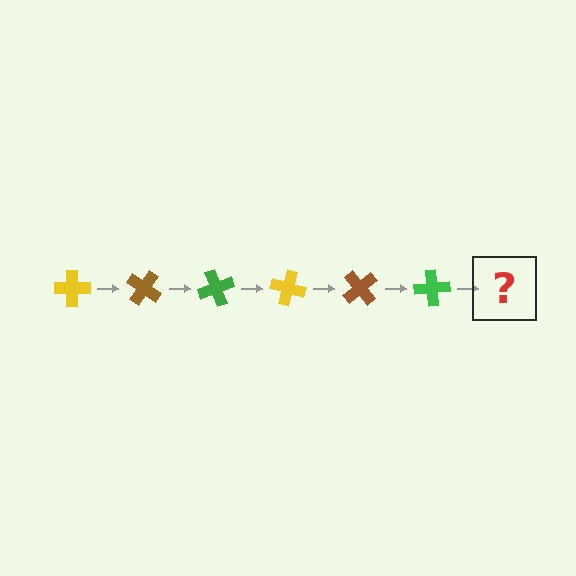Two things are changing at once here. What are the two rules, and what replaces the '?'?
The two rules are that it rotates 35 degrees each step and the color cycles through yellow, brown, and green. The '?' should be a yellow cross, rotated 210 degrees from the start.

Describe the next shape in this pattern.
It should be a yellow cross, rotated 210 degrees from the start.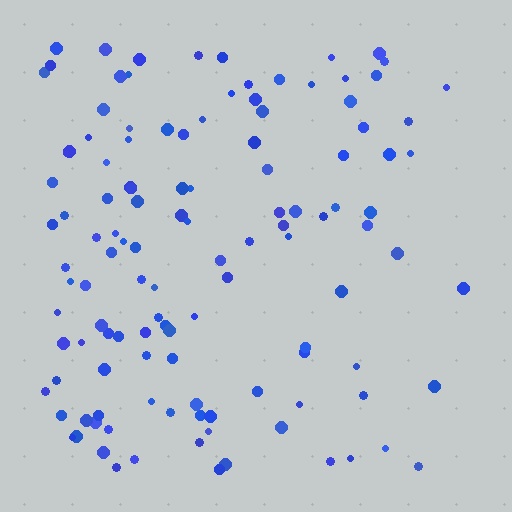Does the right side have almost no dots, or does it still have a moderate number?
Still a moderate number, just noticeably fewer than the left.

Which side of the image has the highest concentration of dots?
The left.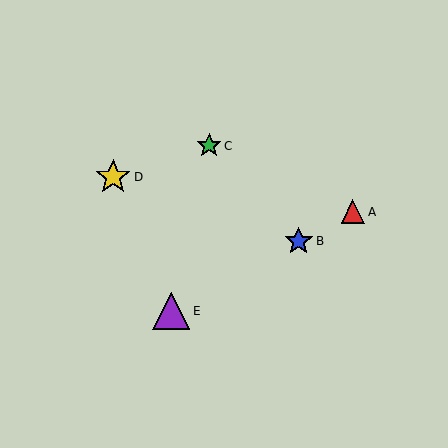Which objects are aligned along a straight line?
Objects A, B, E are aligned along a straight line.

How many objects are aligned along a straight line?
3 objects (A, B, E) are aligned along a straight line.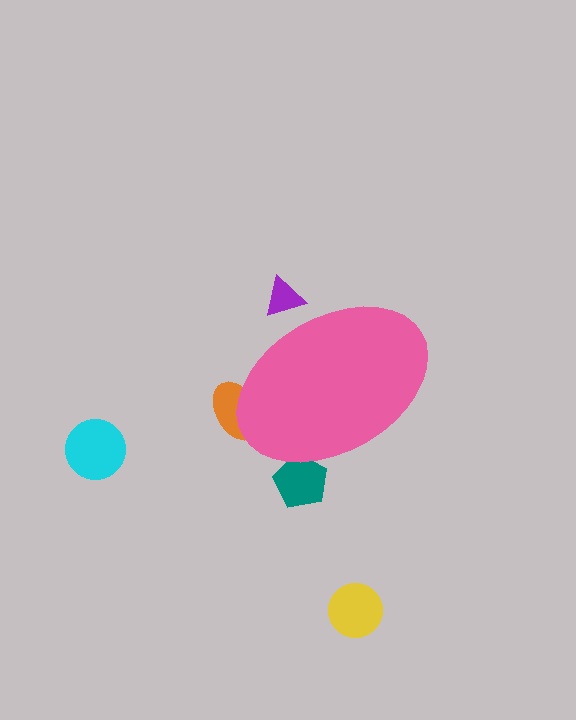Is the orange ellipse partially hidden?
Yes, the orange ellipse is partially hidden behind the pink ellipse.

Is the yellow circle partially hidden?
No, the yellow circle is fully visible.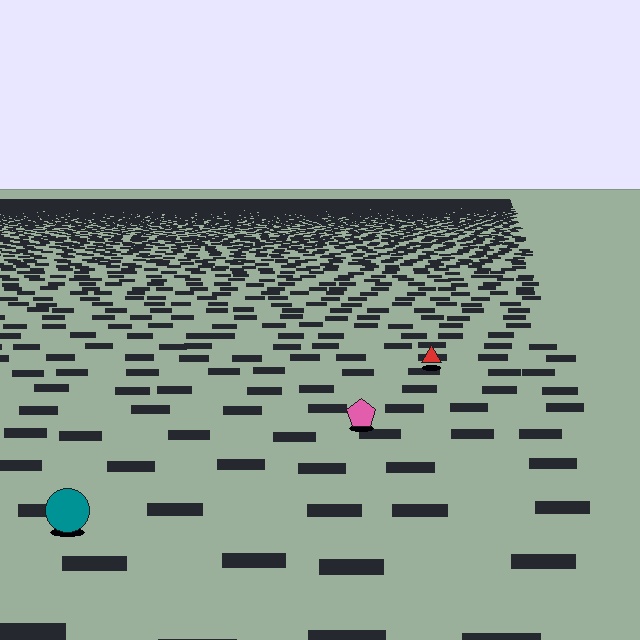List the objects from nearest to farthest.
From nearest to farthest: the teal circle, the pink pentagon, the red triangle.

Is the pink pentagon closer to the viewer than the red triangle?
Yes. The pink pentagon is closer — you can tell from the texture gradient: the ground texture is coarser near it.